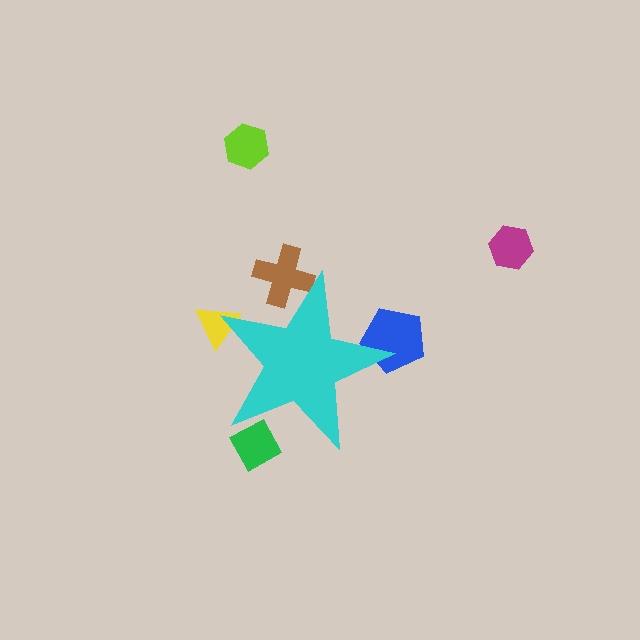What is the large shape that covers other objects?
A cyan star.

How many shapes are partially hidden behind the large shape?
4 shapes are partially hidden.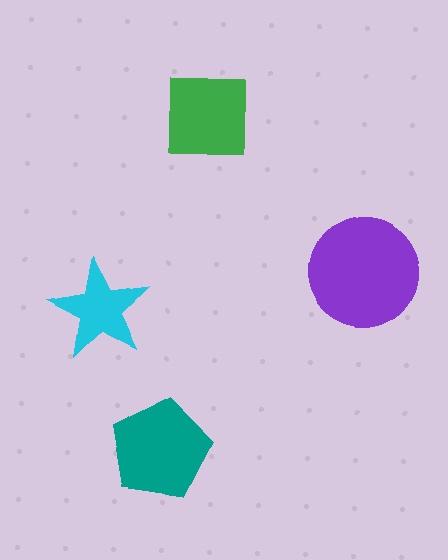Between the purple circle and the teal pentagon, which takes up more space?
The purple circle.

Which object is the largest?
The purple circle.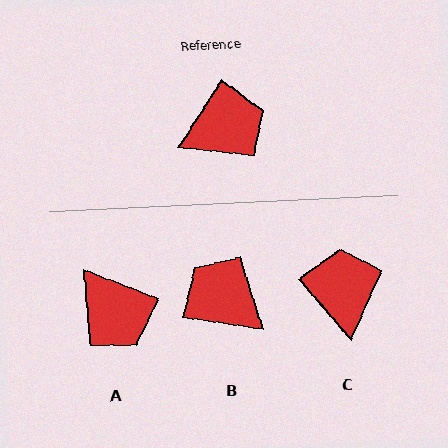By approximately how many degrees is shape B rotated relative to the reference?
Approximately 114 degrees counter-clockwise.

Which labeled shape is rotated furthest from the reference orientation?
B, about 114 degrees away.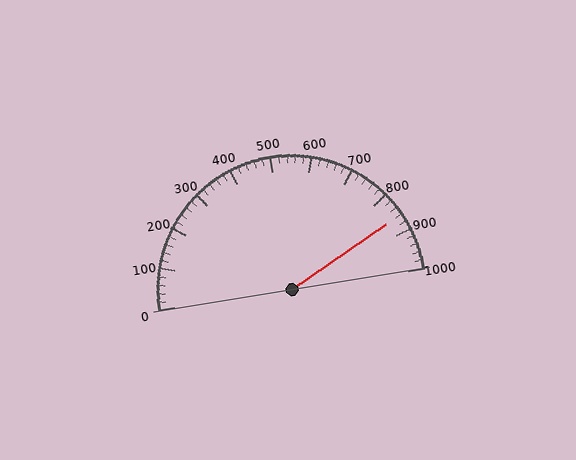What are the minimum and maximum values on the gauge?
The gauge ranges from 0 to 1000.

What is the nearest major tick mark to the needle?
The nearest major tick mark is 900.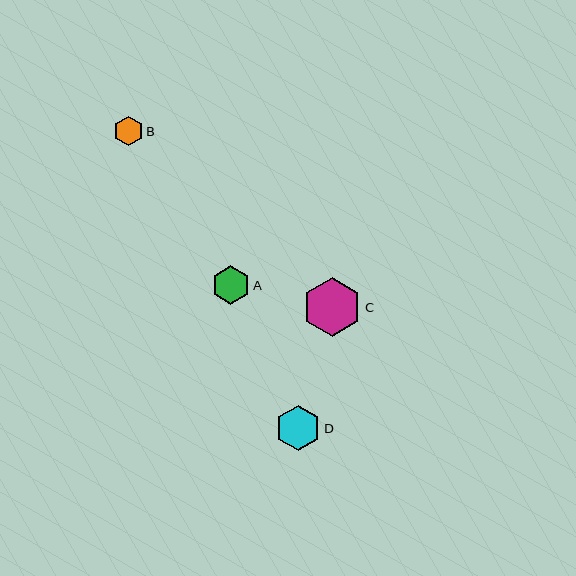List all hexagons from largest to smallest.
From largest to smallest: C, D, A, B.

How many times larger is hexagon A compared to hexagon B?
Hexagon A is approximately 1.3 times the size of hexagon B.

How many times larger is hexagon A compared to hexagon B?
Hexagon A is approximately 1.3 times the size of hexagon B.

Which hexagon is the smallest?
Hexagon B is the smallest with a size of approximately 29 pixels.